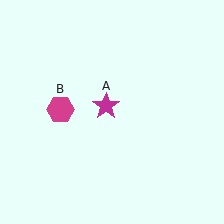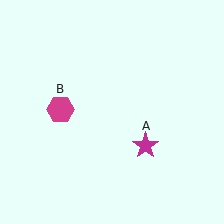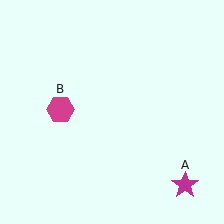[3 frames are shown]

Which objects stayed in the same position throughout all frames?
Magenta hexagon (object B) remained stationary.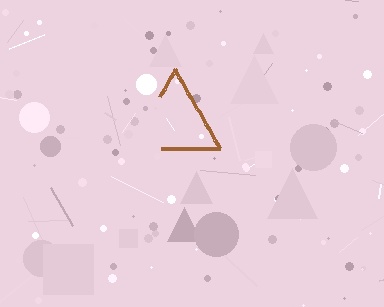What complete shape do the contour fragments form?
The contour fragments form a triangle.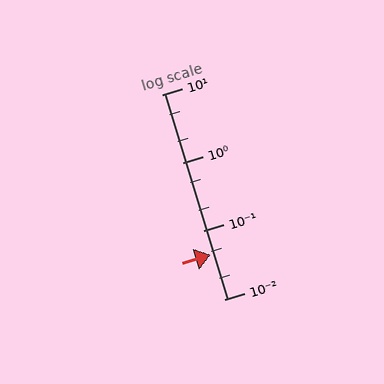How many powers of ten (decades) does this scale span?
The scale spans 3 decades, from 0.01 to 10.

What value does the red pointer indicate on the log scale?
The pointer indicates approximately 0.045.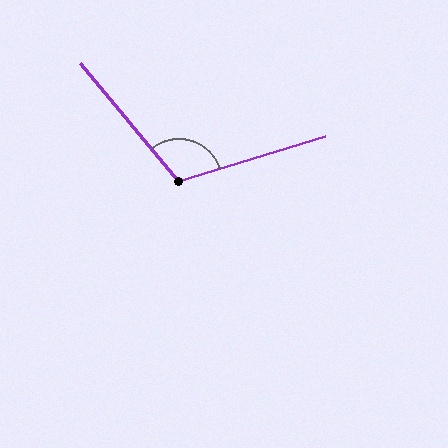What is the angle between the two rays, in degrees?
Approximately 113 degrees.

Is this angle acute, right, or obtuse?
It is obtuse.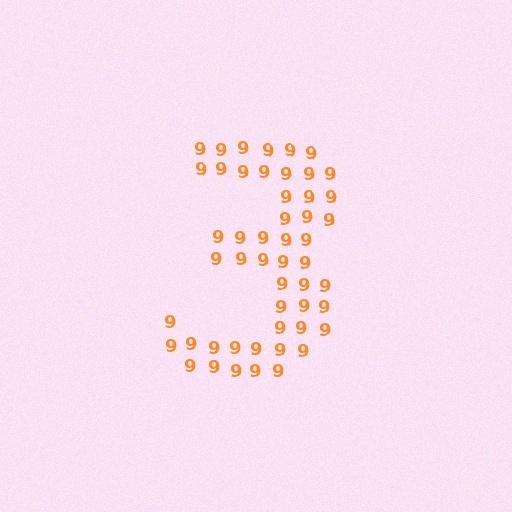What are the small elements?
The small elements are digit 9's.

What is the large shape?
The large shape is the digit 3.